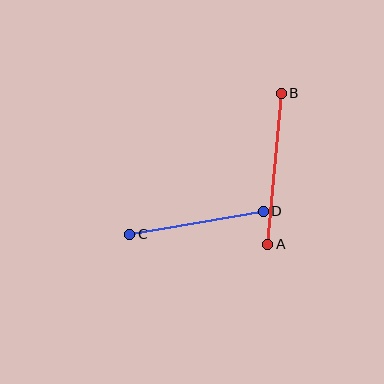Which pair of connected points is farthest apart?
Points A and B are farthest apart.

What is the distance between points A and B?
The distance is approximately 151 pixels.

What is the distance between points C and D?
The distance is approximately 136 pixels.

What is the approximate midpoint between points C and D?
The midpoint is at approximately (197, 223) pixels.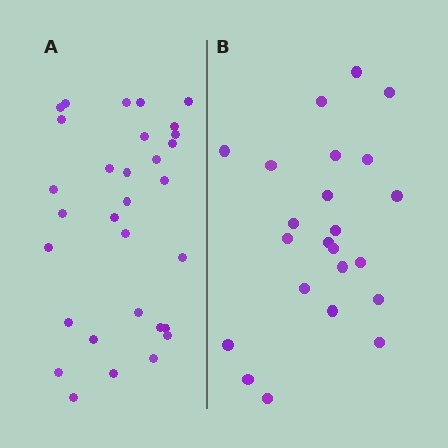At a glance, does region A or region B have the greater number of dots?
Region A (the left region) has more dots.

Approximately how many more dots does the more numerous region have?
Region A has roughly 8 or so more dots than region B.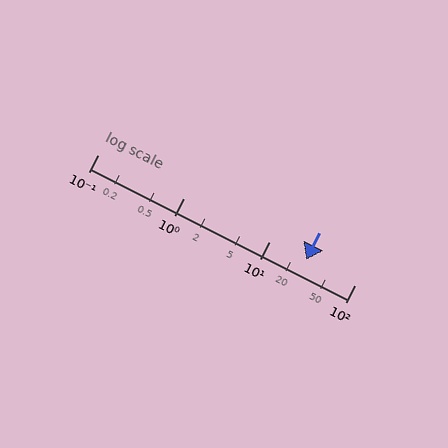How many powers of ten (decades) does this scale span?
The scale spans 3 decades, from 0.1 to 100.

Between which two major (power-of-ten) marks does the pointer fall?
The pointer is between 10 and 100.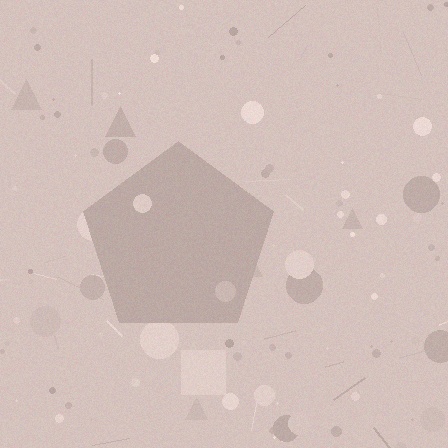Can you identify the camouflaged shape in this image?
The camouflaged shape is a pentagon.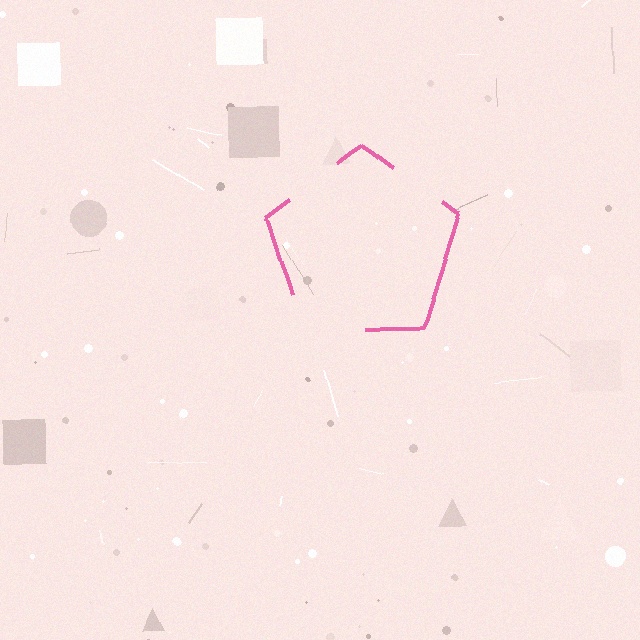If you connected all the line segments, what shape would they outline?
They would outline a pentagon.